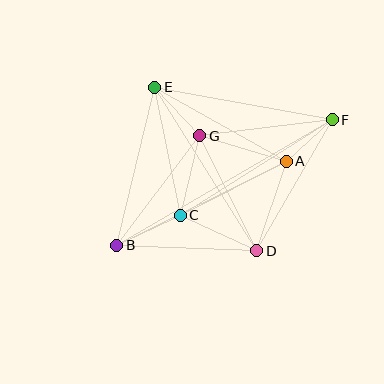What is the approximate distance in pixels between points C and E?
The distance between C and E is approximately 130 pixels.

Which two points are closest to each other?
Points A and F are closest to each other.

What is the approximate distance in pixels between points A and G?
The distance between A and G is approximately 90 pixels.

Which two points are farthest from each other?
Points B and F are farthest from each other.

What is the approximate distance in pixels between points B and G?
The distance between B and G is approximately 137 pixels.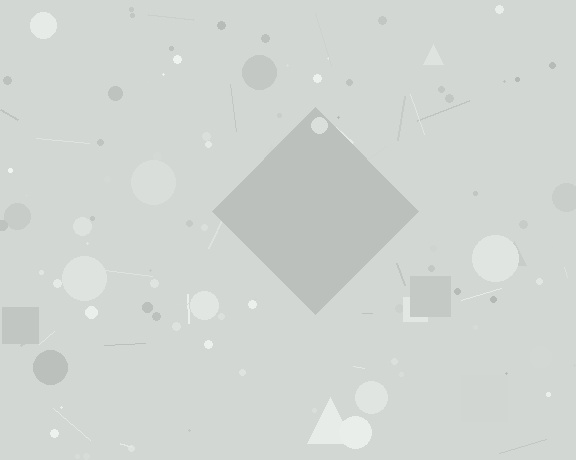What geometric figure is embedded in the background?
A diamond is embedded in the background.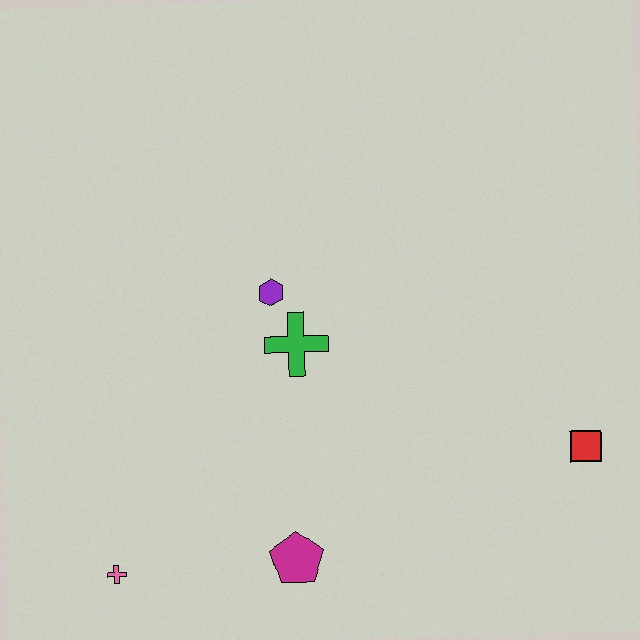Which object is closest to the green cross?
The purple hexagon is closest to the green cross.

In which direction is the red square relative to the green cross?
The red square is to the right of the green cross.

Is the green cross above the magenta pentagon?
Yes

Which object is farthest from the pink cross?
The red square is farthest from the pink cross.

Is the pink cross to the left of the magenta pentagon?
Yes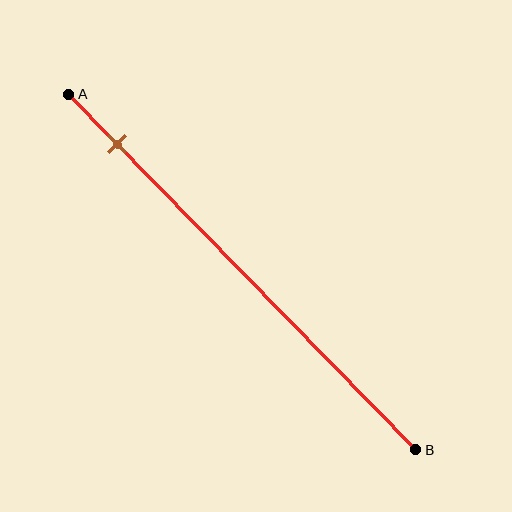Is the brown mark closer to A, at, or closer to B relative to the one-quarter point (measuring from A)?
The brown mark is closer to point A than the one-quarter point of segment AB.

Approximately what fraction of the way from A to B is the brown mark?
The brown mark is approximately 15% of the way from A to B.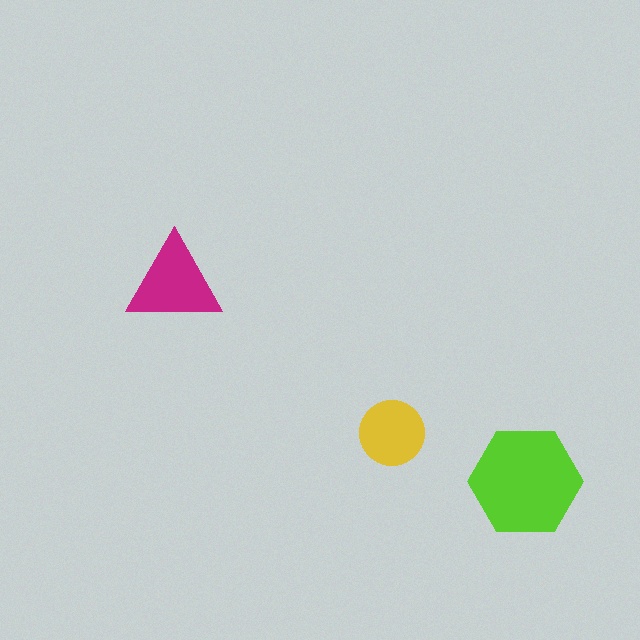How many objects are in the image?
There are 3 objects in the image.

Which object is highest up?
The magenta triangle is topmost.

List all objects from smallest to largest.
The yellow circle, the magenta triangle, the lime hexagon.